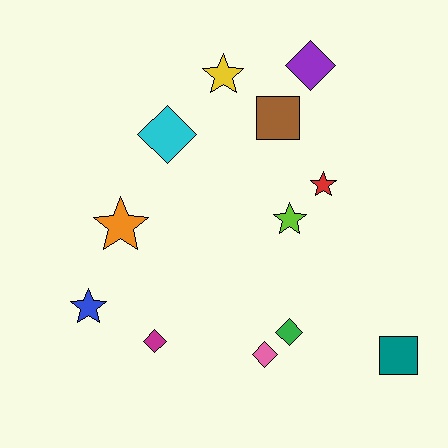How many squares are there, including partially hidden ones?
There are 2 squares.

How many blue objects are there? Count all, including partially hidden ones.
There is 1 blue object.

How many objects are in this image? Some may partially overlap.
There are 12 objects.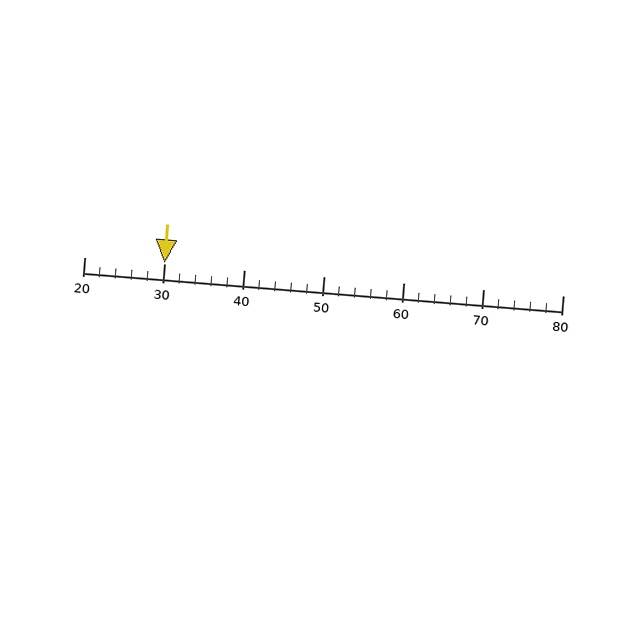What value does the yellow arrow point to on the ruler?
The yellow arrow points to approximately 30.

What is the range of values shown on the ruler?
The ruler shows values from 20 to 80.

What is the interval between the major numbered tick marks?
The major tick marks are spaced 10 units apart.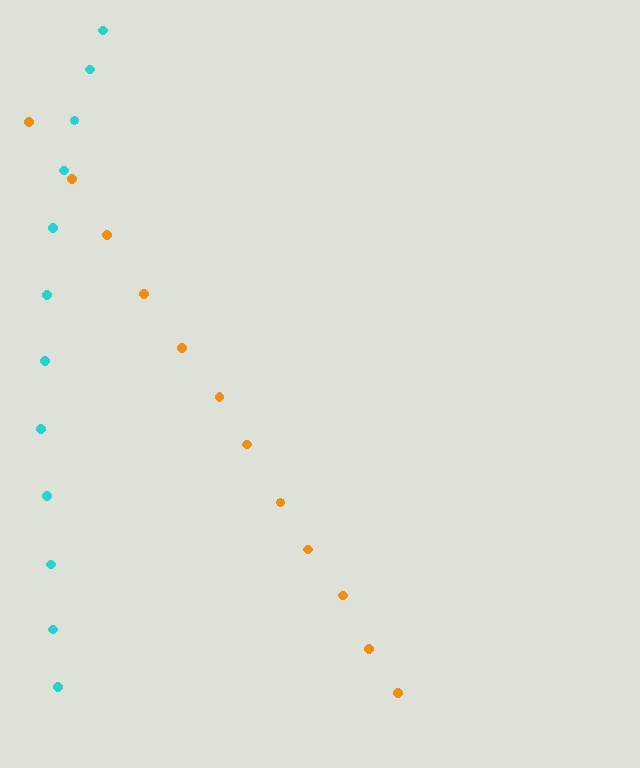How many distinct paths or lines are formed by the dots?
There are 2 distinct paths.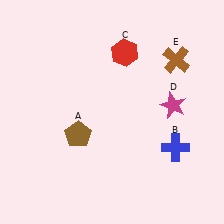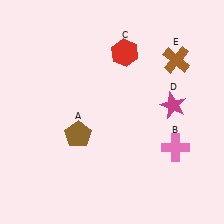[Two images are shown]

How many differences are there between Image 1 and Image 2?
There is 1 difference between the two images.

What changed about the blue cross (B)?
In Image 1, B is blue. In Image 2, it changed to pink.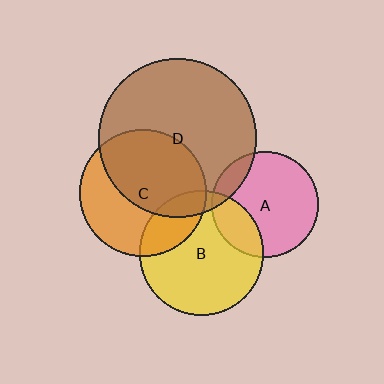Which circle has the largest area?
Circle D (brown).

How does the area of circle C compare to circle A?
Approximately 1.4 times.